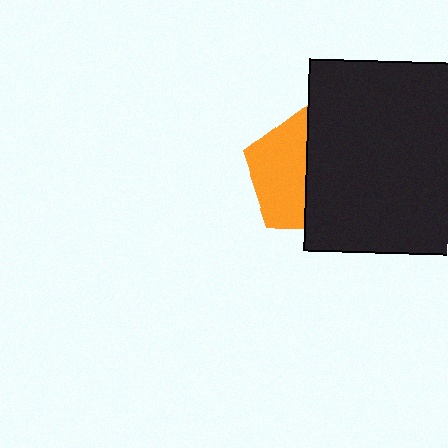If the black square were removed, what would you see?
You would see the complete orange pentagon.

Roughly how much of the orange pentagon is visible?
About half of it is visible (roughly 46%).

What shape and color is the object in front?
The object in front is a black square.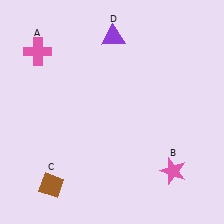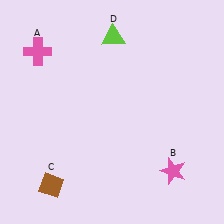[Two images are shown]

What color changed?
The triangle (D) changed from purple in Image 1 to lime in Image 2.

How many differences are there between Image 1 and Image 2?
There is 1 difference between the two images.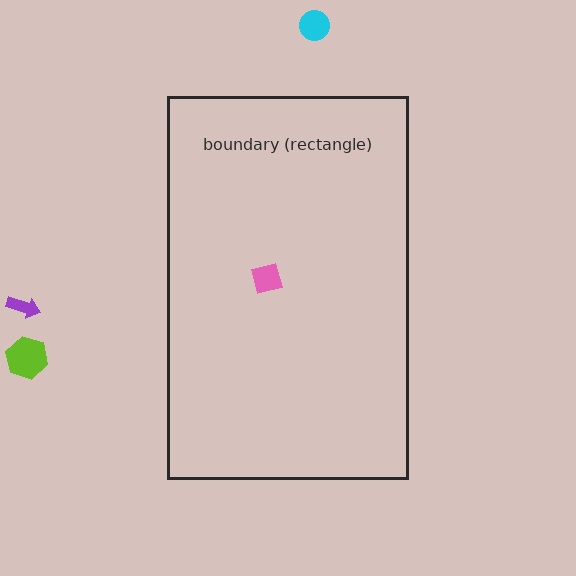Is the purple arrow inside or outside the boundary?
Outside.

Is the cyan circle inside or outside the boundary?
Outside.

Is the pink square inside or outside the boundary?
Inside.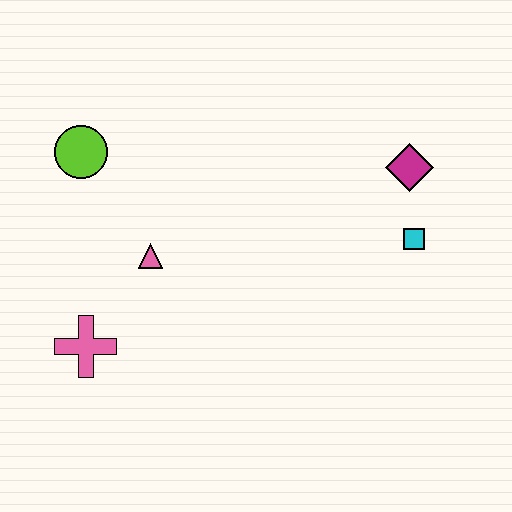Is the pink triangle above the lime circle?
No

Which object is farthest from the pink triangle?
The magenta diamond is farthest from the pink triangle.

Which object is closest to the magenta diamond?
The cyan square is closest to the magenta diamond.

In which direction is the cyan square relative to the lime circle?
The cyan square is to the right of the lime circle.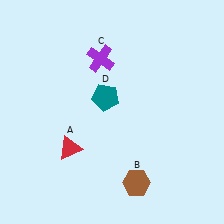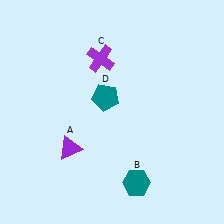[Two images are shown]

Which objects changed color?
A changed from red to purple. B changed from brown to teal.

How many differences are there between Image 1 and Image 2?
There are 2 differences between the two images.